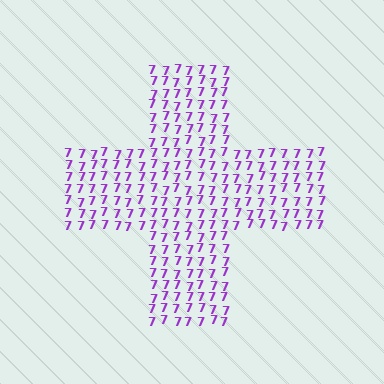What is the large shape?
The large shape is a cross.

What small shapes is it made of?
It is made of small digit 7's.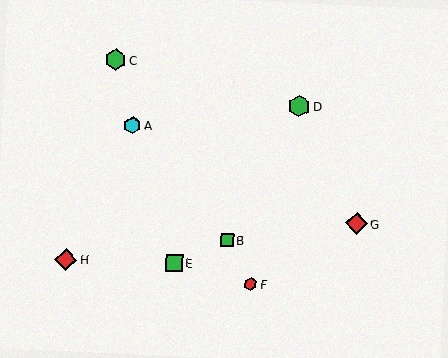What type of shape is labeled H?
Shape H is a red diamond.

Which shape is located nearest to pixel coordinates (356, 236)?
The red diamond (labeled G) at (356, 224) is nearest to that location.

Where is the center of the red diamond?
The center of the red diamond is at (356, 224).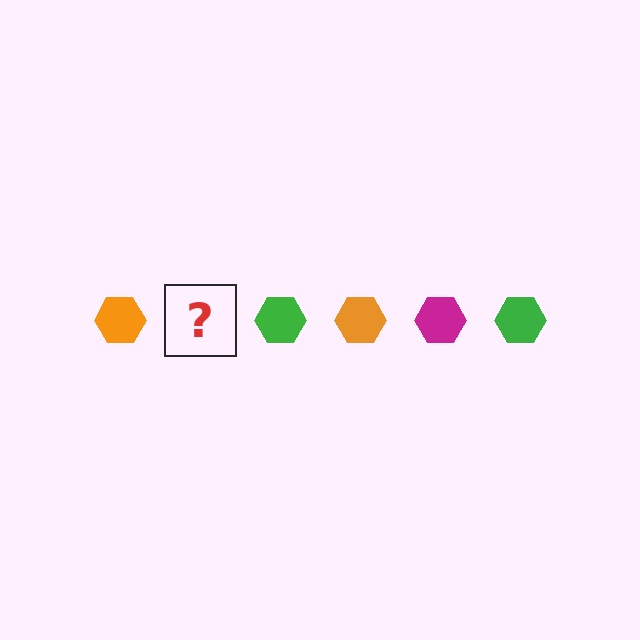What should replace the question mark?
The question mark should be replaced with a magenta hexagon.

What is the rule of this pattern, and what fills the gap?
The rule is that the pattern cycles through orange, magenta, green hexagons. The gap should be filled with a magenta hexagon.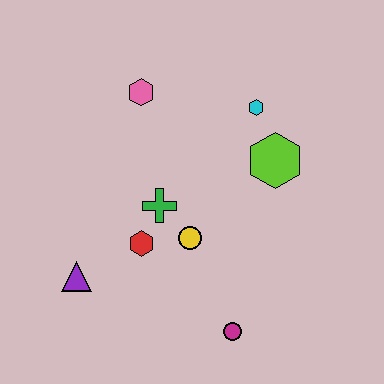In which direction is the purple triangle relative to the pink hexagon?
The purple triangle is below the pink hexagon.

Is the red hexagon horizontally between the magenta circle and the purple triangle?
Yes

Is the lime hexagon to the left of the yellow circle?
No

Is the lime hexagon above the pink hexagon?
No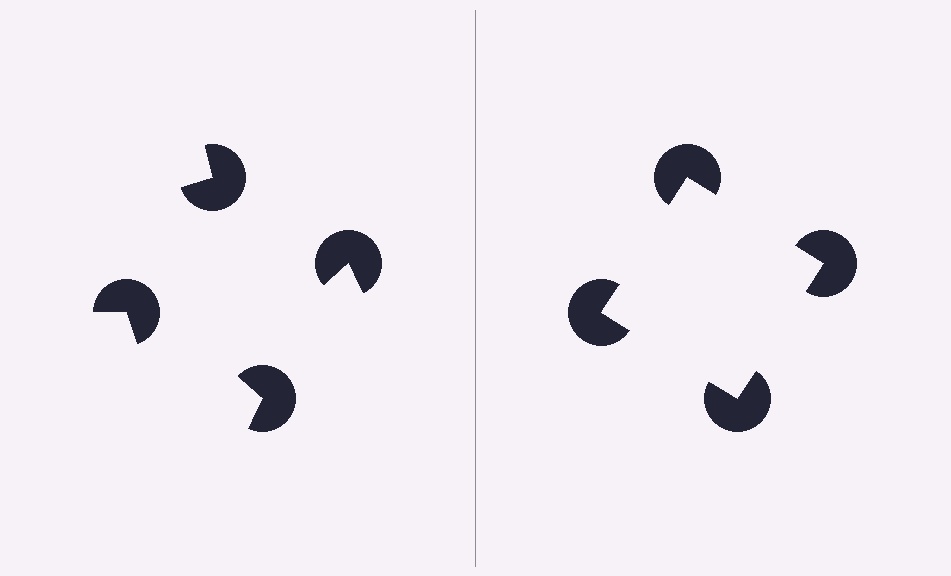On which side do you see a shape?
An illusory square appears on the right side. On the left side the wedge cuts are rotated, so no coherent shape forms.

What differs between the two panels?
The pac-man discs are positioned identically on both sides; only the wedge orientations differ. On the right they align to a square; on the left they are misaligned.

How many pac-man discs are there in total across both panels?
8 — 4 on each side.